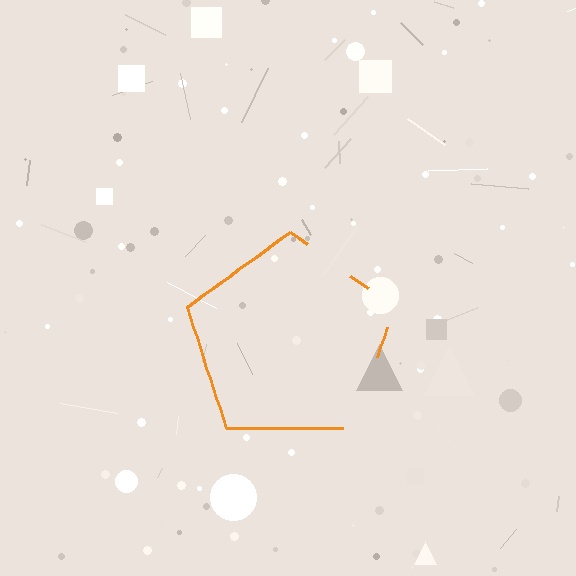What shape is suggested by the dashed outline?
The dashed outline suggests a pentagon.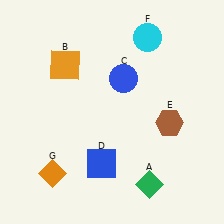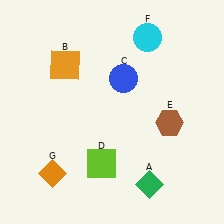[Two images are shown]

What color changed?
The square (D) changed from blue in Image 1 to lime in Image 2.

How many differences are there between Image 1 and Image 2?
There is 1 difference between the two images.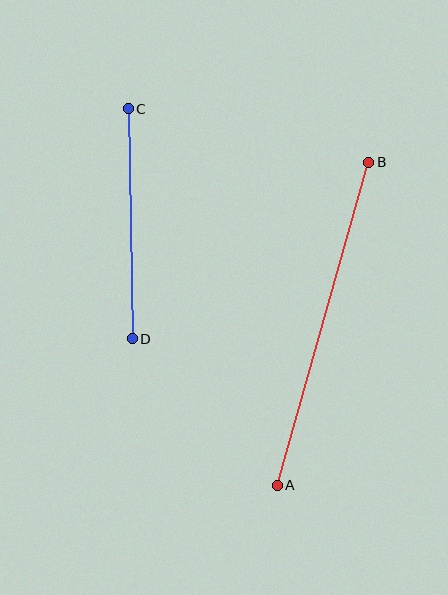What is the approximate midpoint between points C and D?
The midpoint is at approximately (130, 224) pixels.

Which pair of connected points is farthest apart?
Points A and B are farthest apart.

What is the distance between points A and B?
The distance is approximately 336 pixels.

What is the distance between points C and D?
The distance is approximately 230 pixels.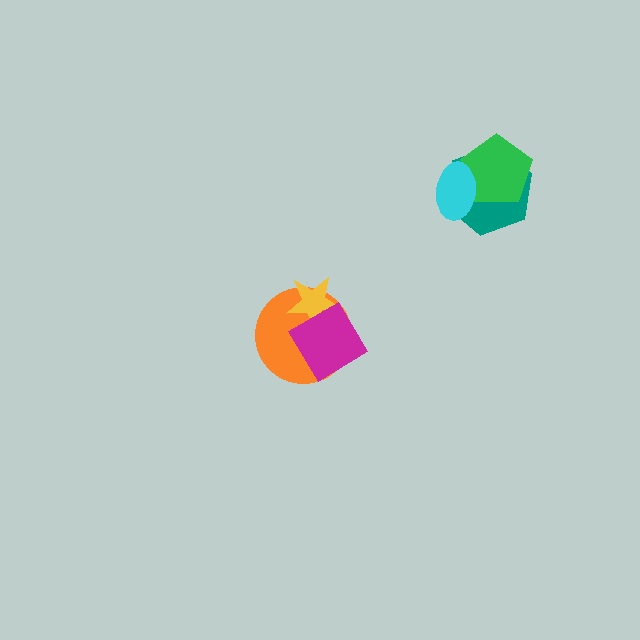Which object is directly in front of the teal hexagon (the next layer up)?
The green pentagon is directly in front of the teal hexagon.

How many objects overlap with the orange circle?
2 objects overlap with the orange circle.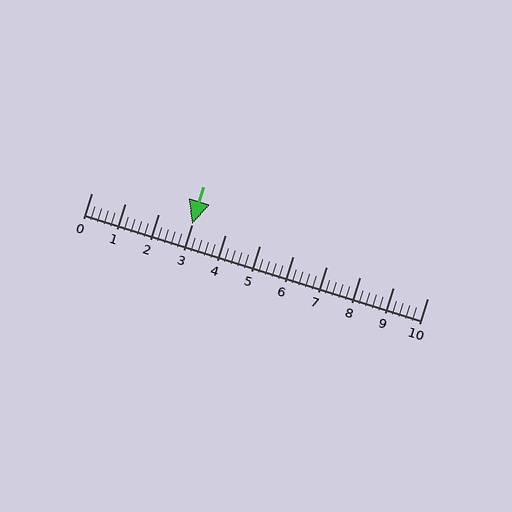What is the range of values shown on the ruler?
The ruler shows values from 0 to 10.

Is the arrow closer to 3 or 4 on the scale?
The arrow is closer to 3.